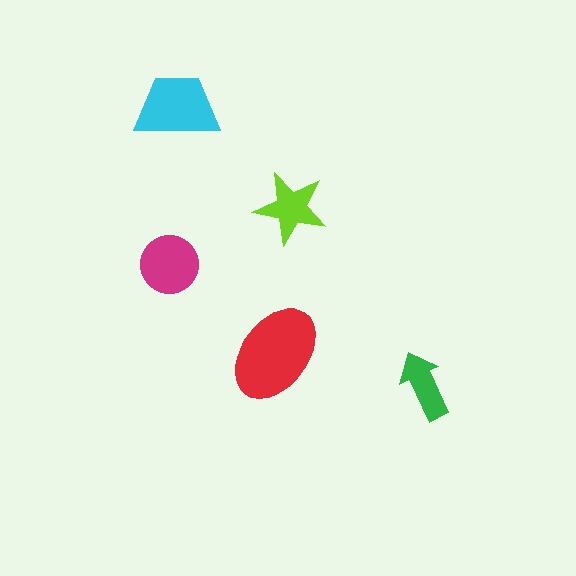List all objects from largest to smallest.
The red ellipse, the cyan trapezoid, the magenta circle, the lime star, the green arrow.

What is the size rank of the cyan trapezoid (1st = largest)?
2nd.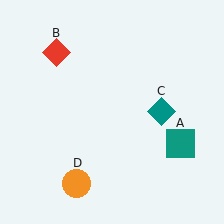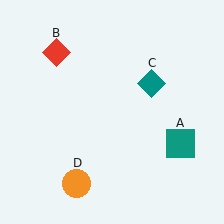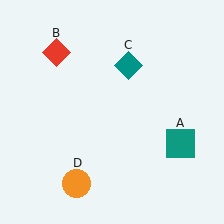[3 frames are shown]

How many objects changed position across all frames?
1 object changed position: teal diamond (object C).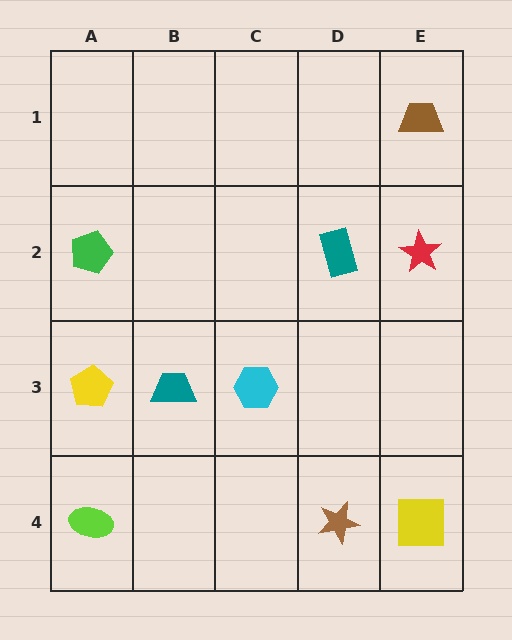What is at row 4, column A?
A lime ellipse.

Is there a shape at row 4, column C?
No, that cell is empty.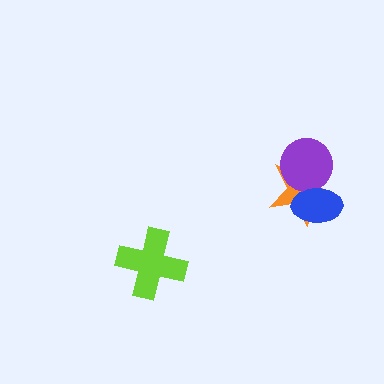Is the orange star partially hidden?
Yes, it is partially covered by another shape.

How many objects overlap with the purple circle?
2 objects overlap with the purple circle.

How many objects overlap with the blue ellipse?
2 objects overlap with the blue ellipse.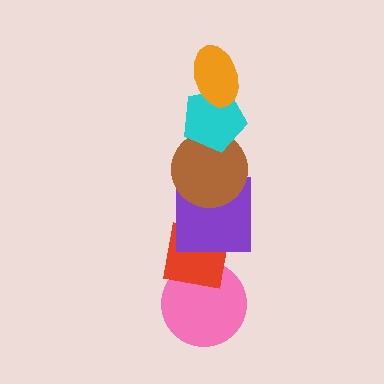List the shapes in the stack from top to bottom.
From top to bottom: the orange ellipse, the cyan pentagon, the brown circle, the purple square, the red square, the pink circle.